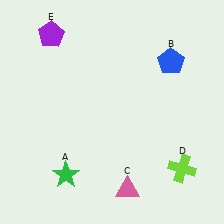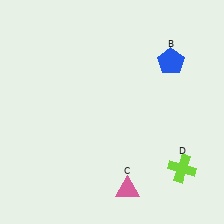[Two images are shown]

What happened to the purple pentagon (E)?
The purple pentagon (E) was removed in Image 2. It was in the top-left area of Image 1.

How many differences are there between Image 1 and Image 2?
There are 2 differences between the two images.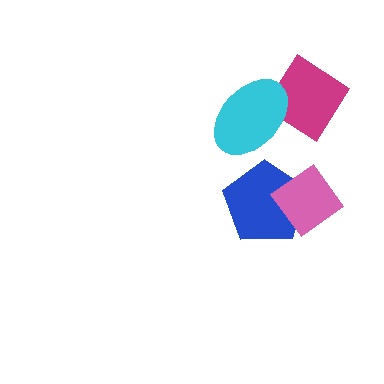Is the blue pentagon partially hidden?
Yes, it is partially covered by another shape.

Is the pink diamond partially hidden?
No, no other shape covers it.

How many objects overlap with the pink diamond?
1 object overlaps with the pink diamond.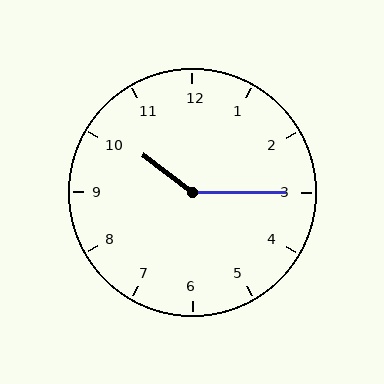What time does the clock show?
10:15.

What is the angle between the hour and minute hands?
Approximately 142 degrees.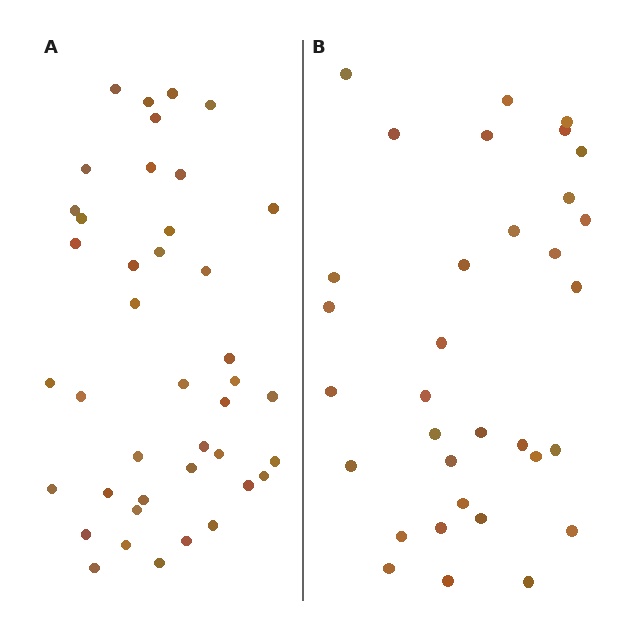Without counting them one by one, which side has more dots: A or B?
Region A (the left region) has more dots.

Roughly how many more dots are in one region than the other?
Region A has roughly 8 or so more dots than region B.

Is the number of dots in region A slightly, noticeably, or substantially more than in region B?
Region A has only slightly more — the two regions are fairly close. The ratio is roughly 1.2 to 1.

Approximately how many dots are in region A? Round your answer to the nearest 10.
About 40 dots. (The exact count is 41, which rounds to 40.)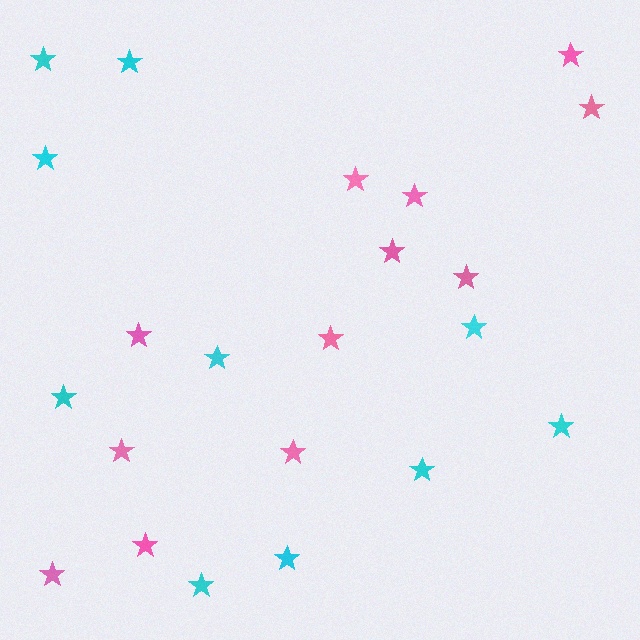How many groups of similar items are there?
There are 2 groups: one group of cyan stars (10) and one group of pink stars (12).